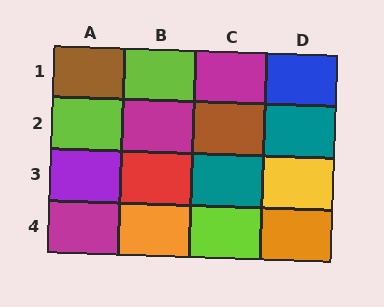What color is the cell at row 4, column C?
Lime.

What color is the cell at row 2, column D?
Teal.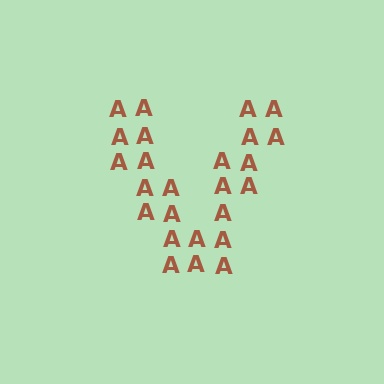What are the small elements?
The small elements are letter A's.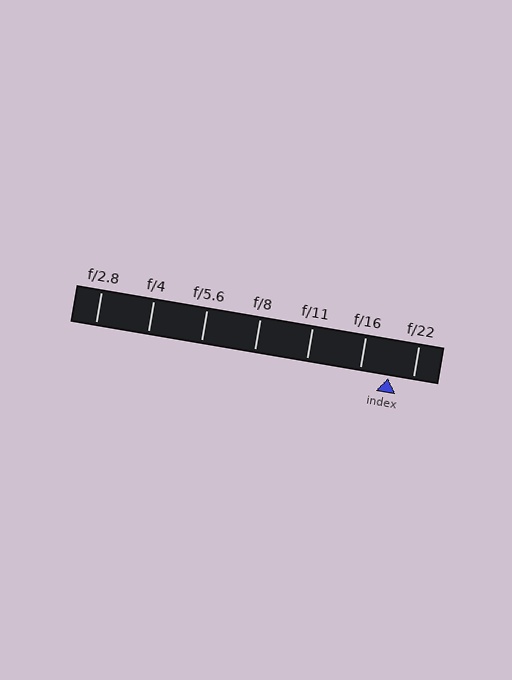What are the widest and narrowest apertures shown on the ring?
The widest aperture shown is f/2.8 and the narrowest is f/22.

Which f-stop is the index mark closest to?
The index mark is closest to f/22.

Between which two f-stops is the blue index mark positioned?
The index mark is between f/16 and f/22.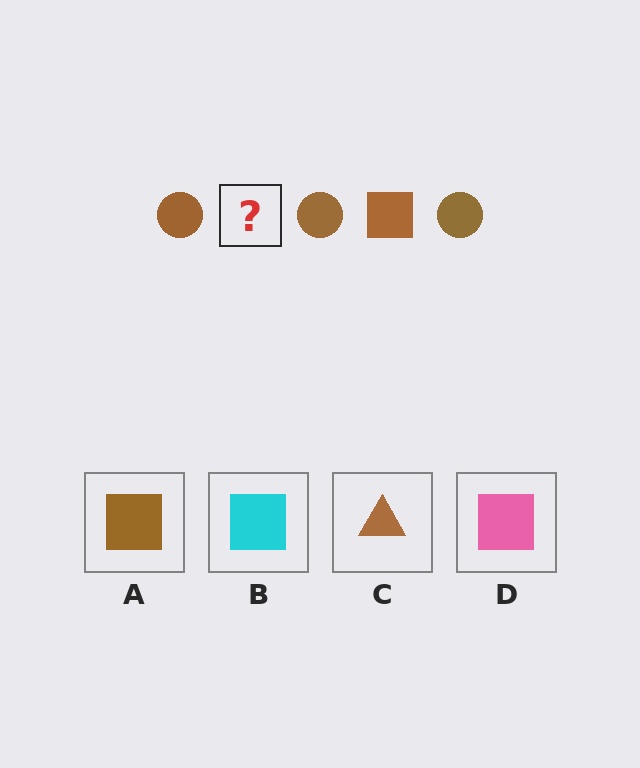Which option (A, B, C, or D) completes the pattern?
A.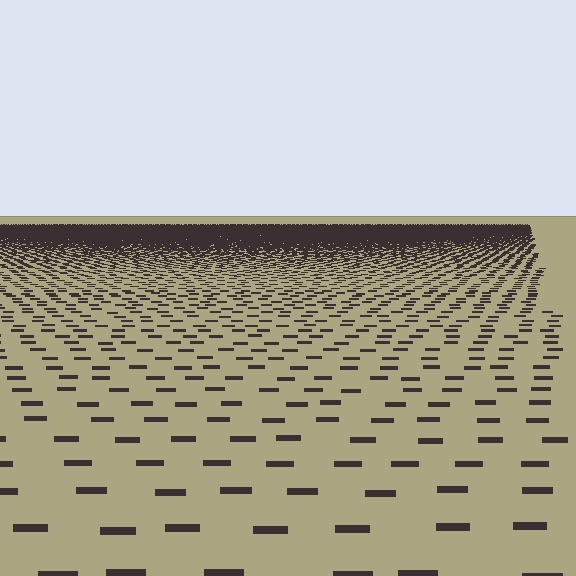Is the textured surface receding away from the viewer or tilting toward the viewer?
The surface is receding away from the viewer. Texture elements get smaller and denser toward the top.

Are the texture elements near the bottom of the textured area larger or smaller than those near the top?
Larger. Near the bottom, elements are closer to the viewer and appear at a bigger on-screen size.